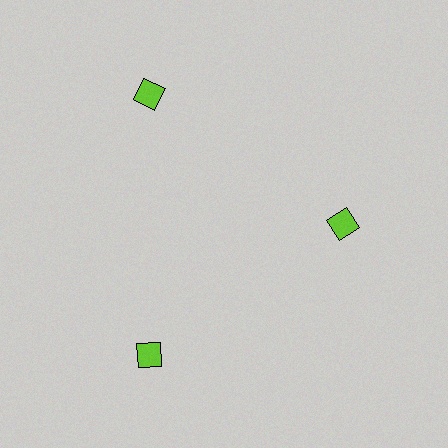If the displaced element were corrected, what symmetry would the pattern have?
It would have 3-fold rotational symmetry — the pattern would map onto itself every 120 degrees.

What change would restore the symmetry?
The symmetry would be restored by moving it outward, back onto the ring so that all 3 squares sit at equal angles and equal distance from the center.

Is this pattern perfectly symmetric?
No. The 3 lime squares are arranged in a ring, but one element near the 3 o'clock position is pulled inward toward the center, breaking the 3-fold rotational symmetry.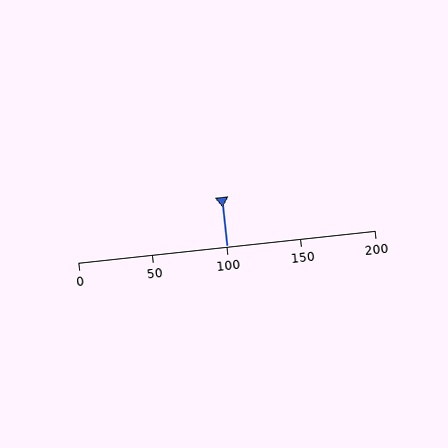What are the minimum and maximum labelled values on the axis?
The axis runs from 0 to 200.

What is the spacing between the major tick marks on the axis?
The major ticks are spaced 50 apart.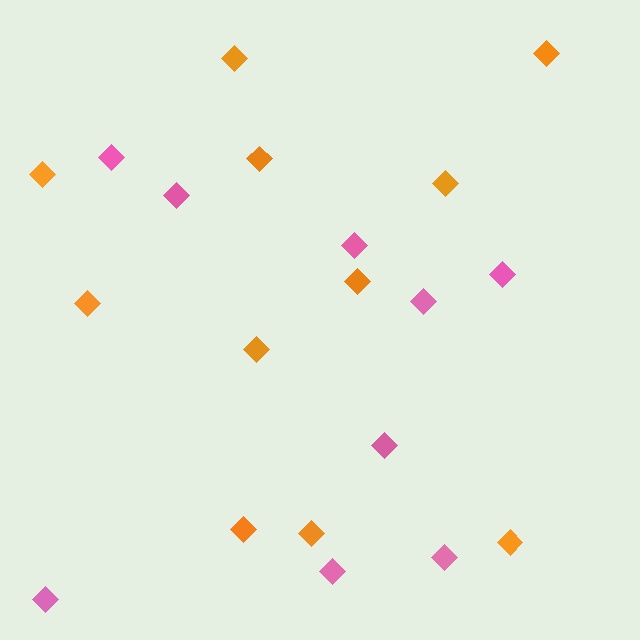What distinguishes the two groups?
There are 2 groups: one group of orange diamonds (11) and one group of pink diamonds (9).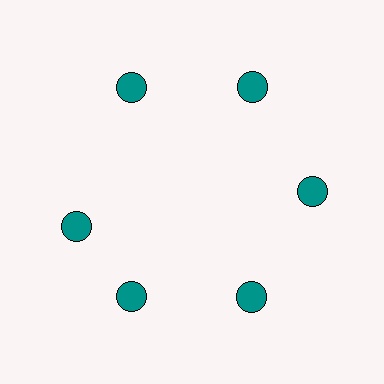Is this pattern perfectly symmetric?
No. The 6 teal circles are arranged in a ring, but one element near the 9 o'clock position is rotated out of alignment along the ring, breaking the 6-fold rotational symmetry.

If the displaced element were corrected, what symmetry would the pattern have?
It would have 6-fold rotational symmetry — the pattern would map onto itself every 60 degrees.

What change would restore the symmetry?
The symmetry would be restored by rotating it back into even spacing with its neighbors so that all 6 circles sit at equal angles and equal distance from the center.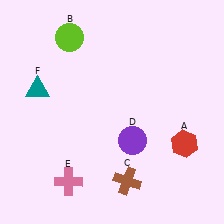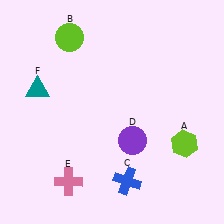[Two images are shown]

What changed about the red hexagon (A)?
In Image 1, A is red. In Image 2, it changed to lime.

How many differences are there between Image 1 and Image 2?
There are 2 differences between the two images.